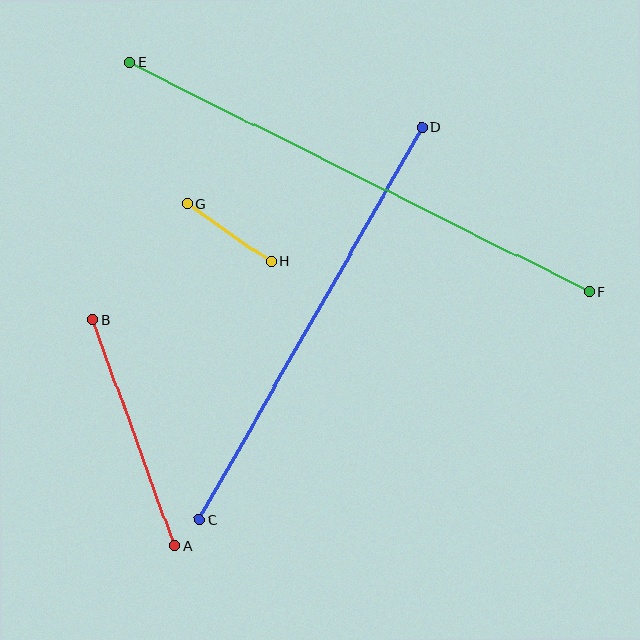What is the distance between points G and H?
The distance is approximately 102 pixels.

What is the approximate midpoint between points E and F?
The midpoint is at approximately (359, 177) pixels.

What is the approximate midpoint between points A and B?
The midpoint is at approximately (134, 433) pixels.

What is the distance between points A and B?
The distance is approximately 240 pixels.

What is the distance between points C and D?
The distance is approximately 451 pixels.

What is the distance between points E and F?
The distance is approximately 513 pixels.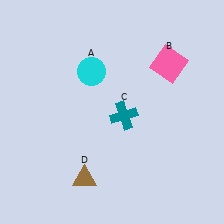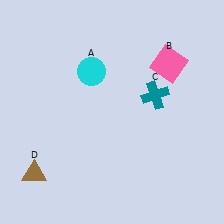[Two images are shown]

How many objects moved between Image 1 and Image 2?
2 objects moved between the two images.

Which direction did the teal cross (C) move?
The teal cross (C) moved right.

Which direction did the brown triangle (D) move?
The brown triangle (D) moved left.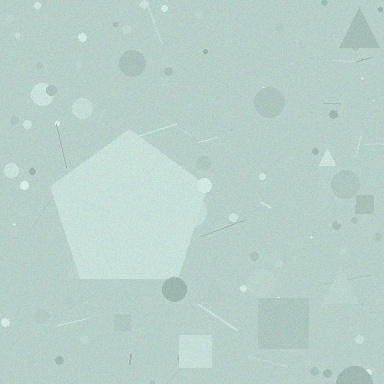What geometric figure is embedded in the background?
A pentagon is embedded in the background.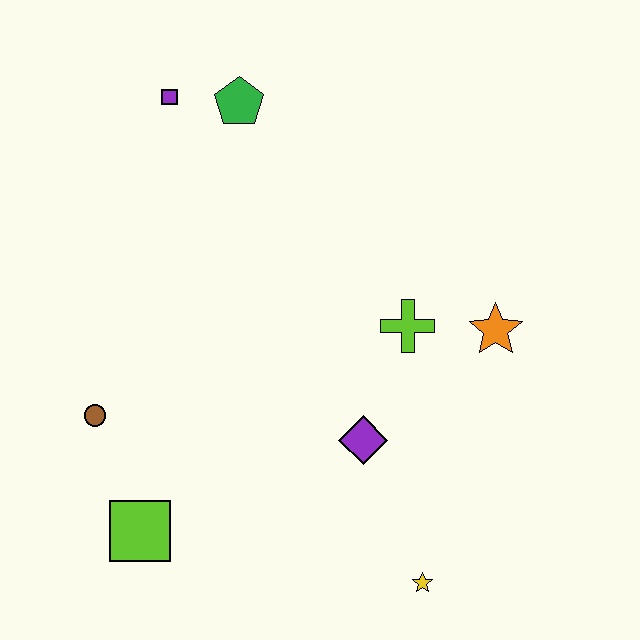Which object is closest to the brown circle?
The lime square is closest to the brown circle.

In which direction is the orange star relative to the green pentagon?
The orange star is to the right of the green pentagon.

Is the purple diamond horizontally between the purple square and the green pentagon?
No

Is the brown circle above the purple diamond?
Yes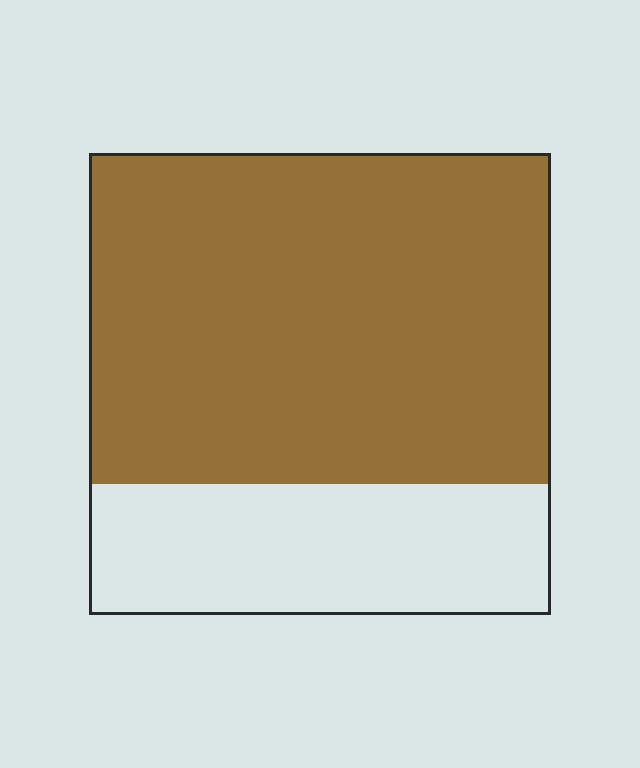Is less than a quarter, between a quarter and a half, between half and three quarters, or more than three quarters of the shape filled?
Between half and three quarters.